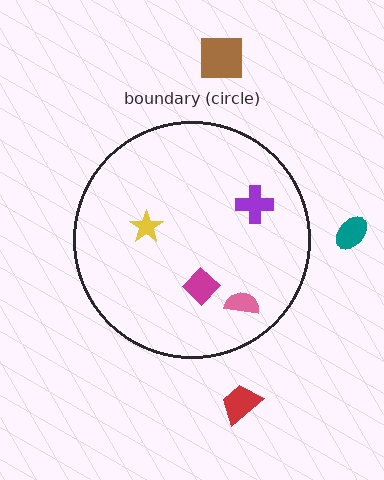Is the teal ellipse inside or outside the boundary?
Outside.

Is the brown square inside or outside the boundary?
Outside.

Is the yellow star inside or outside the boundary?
Inside.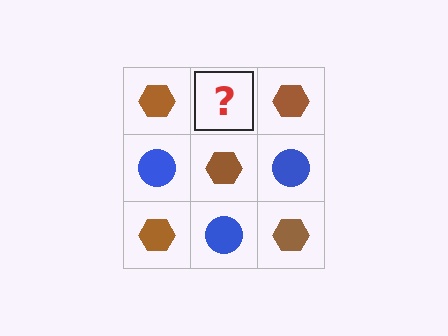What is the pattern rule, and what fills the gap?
The rule is that it alternates brown hexagon and blue circle in a checkerboard pattern. The gap should be filled with a blue circle.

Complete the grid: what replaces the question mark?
The question mark should be replaced with a blue circle.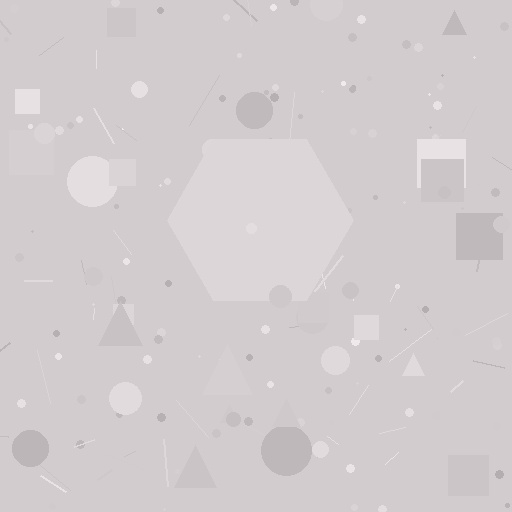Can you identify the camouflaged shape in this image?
The camouflaged shape is a hexagon.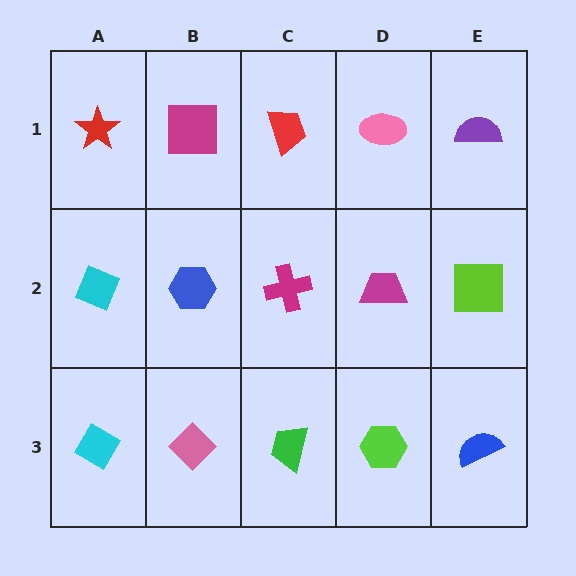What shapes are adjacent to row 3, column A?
A cyan diamond (row 2, column A), a pink diamond (row 3, column B).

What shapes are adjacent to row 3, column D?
A magenta trapezoid (row 2, column D), a green trapezoid (row 3, column C), a blue semicircle (row 3, column E).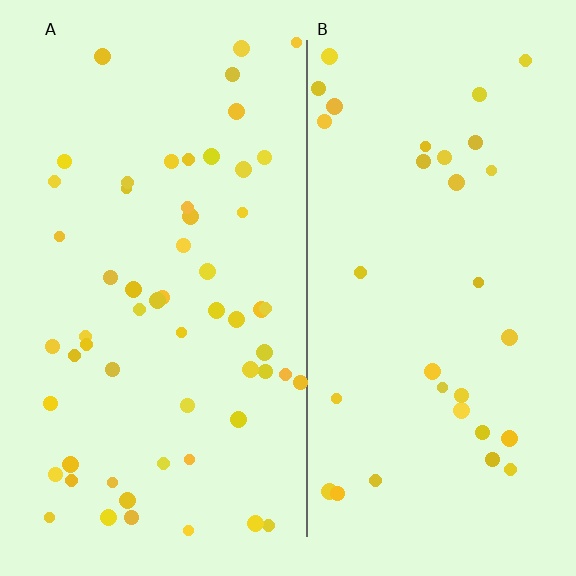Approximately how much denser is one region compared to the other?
Approximately 1.8× — region A over region B.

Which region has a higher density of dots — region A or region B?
A (the left).